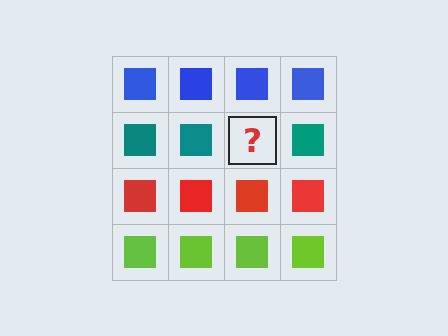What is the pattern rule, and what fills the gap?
The rule is that each row has a consistent color. The gap should be filled with a teal square.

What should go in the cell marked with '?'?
The missing cell should contain a teal square.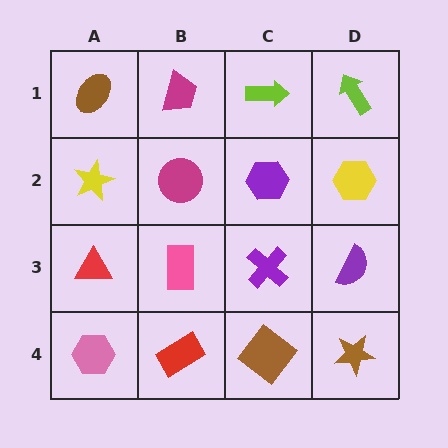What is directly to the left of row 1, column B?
A brown ellipse.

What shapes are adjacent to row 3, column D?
A yellow hexagon (row 2, column D), a brown star (row 4, column D), a purple cross (row 3, column C).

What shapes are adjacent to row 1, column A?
A yellow star (row 2, column A), a magenta trapezoid (row 1, column B).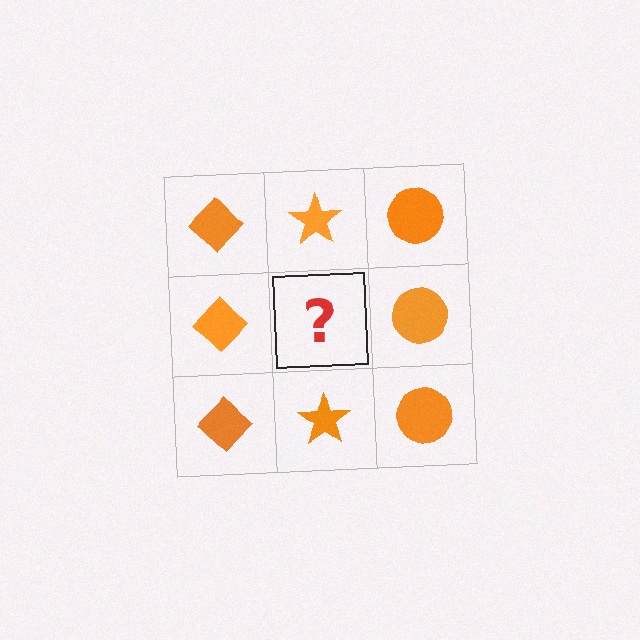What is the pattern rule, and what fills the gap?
The rule is that each column has a consistent shape. The gap should be filled with an orange star.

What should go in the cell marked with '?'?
The missing cell should contain an orange star.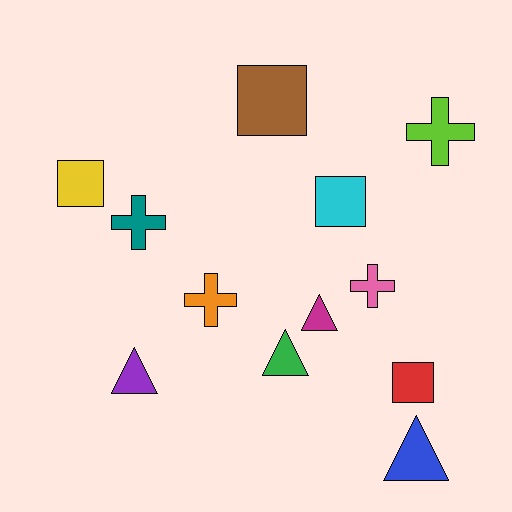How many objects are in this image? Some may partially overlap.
There are 12 objects.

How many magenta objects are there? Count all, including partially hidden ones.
There is 1 magenta object.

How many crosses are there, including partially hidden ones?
There are 4 crosses.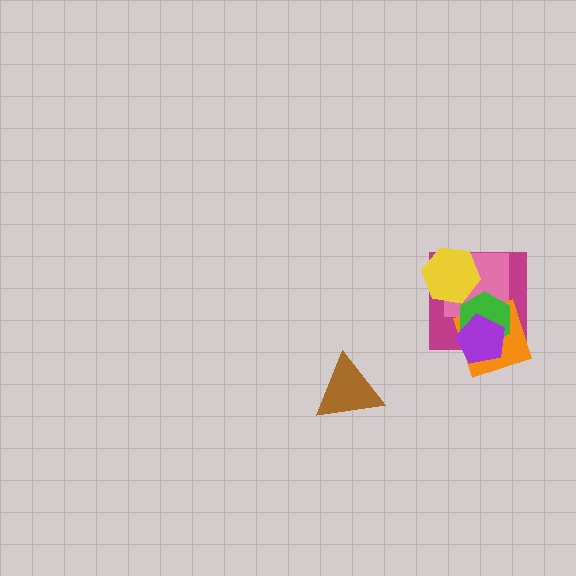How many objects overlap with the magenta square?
5 objects overlap with the magenta square.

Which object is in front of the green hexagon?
The purple pentagon is in front of the green hexagon.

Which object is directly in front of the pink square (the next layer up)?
The orange diamond is directly in front of the pink square.